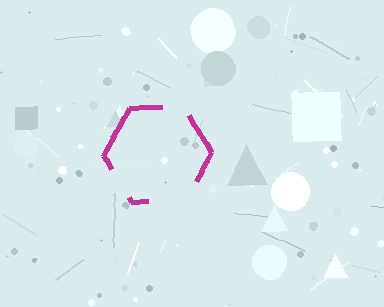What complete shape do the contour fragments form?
The contour fragments form a hexagon.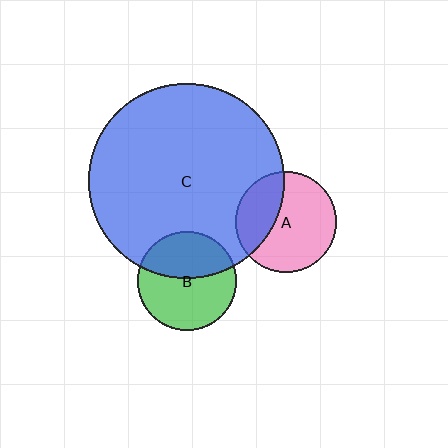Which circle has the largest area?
Circle C (blue).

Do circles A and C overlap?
Yes.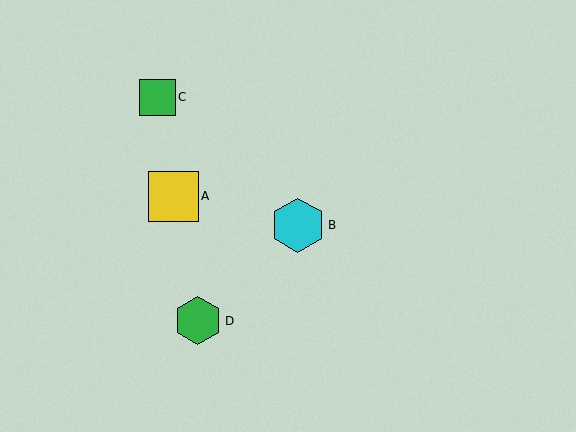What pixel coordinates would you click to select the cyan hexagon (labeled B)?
Click at (298, 225) to select the cyan hexagon B.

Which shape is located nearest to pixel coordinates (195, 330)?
The green hexagon (labeled D) at (198, 321) is nearest to that location.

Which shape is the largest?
The cyan hexagon (labeled B) is the largest.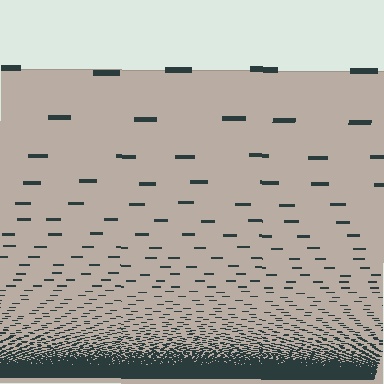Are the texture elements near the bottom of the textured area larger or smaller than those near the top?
Smaller. The gradient is inverted — elements near the bottom are smaller and denser.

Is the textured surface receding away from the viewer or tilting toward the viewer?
The surface appears to tilt toward the viewer. Texture elements get larger and sparser toward the top.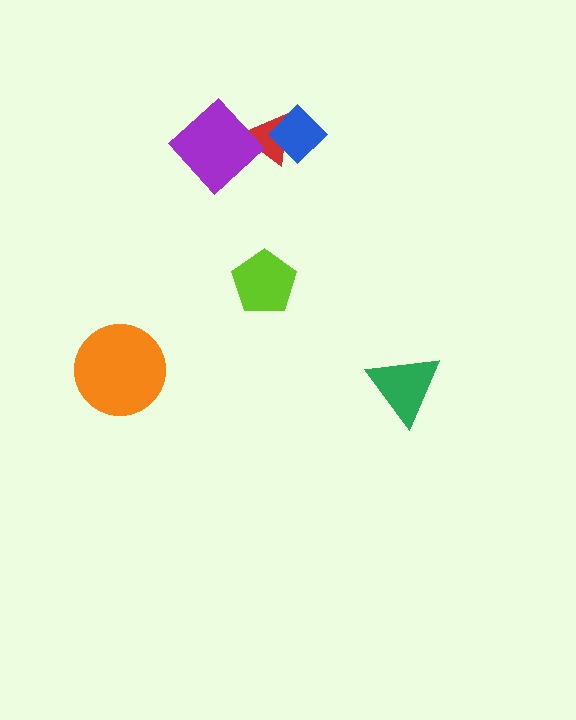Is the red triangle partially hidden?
Yes, it is partially covered by another shape.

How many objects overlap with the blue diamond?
1 object overlaps with the blue diamond.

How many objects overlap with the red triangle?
2 objects overlap with the red triangle.